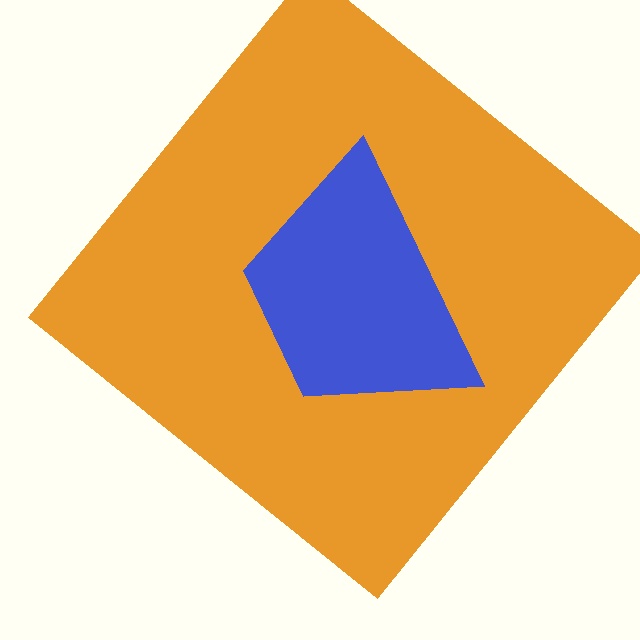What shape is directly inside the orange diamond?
The blue trapezoid.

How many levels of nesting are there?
2.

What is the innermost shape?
The blue trapezoid.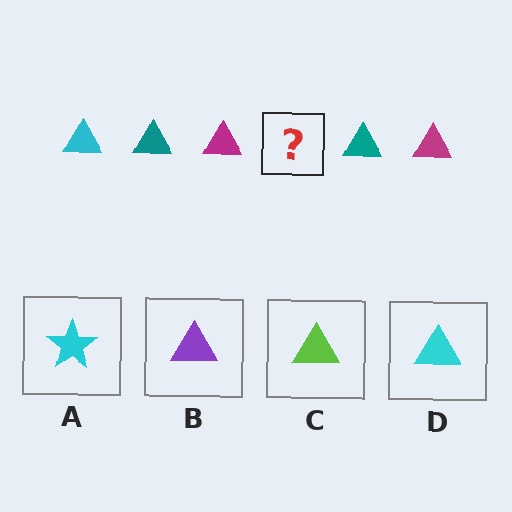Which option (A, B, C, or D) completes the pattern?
D.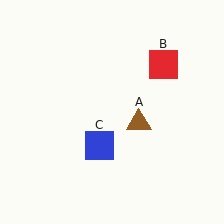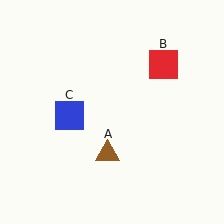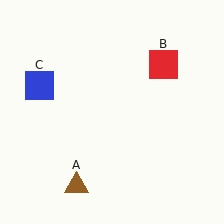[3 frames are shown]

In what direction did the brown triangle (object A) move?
The brown triangle (object A) moved down and to the left.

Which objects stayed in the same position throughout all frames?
Red square (object B) remained stationary.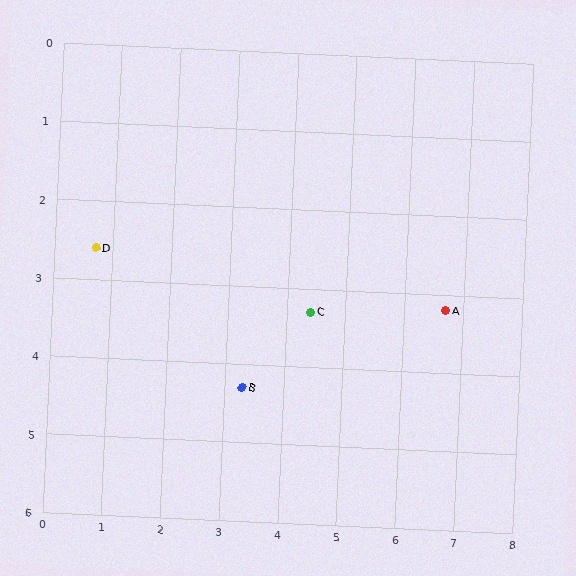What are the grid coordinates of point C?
Point C is at approximately (4.4, 3.3).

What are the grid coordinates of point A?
Point A is at approximately (6.7, 3.2).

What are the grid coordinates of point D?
Point D is at approximately (0.7, 2.6).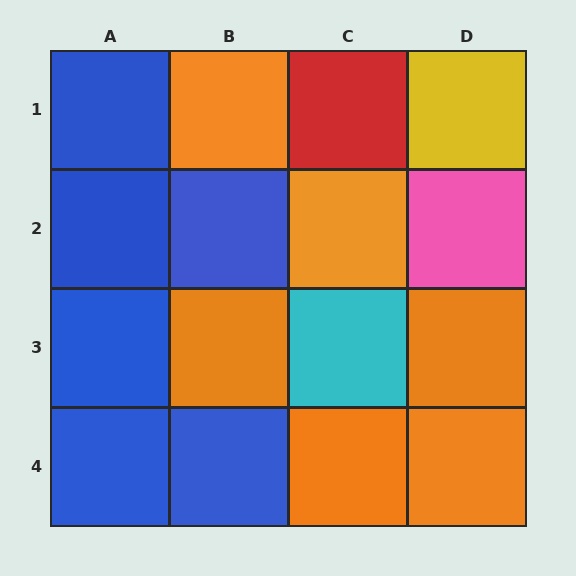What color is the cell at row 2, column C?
Orange.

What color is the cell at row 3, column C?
Cyan.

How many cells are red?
1 cell is red.